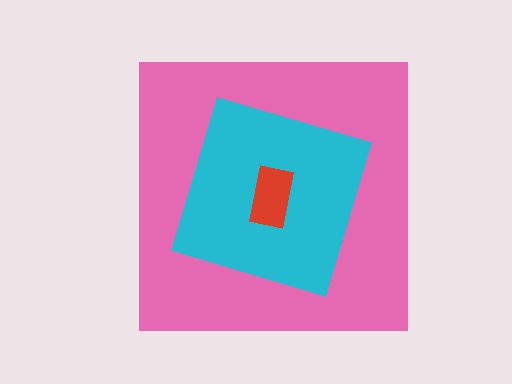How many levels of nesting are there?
3.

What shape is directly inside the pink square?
The cyan diamond.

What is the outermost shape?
The pink square.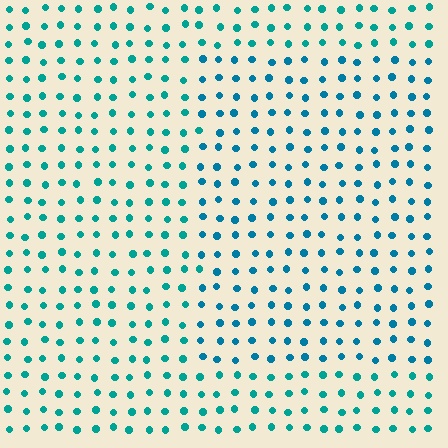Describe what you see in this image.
The image is filled with small teal elements in a uniform arrangement. A rectangle-shaped region is visible where the elements are tinted to a slightly different hue, forming a subtle color boundary.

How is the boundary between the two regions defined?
The boundary is defined purely by a slight shift in hue (about 20 degrees). Spacing, size, and orientation are identical on both sides.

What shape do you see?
I see a rectangle.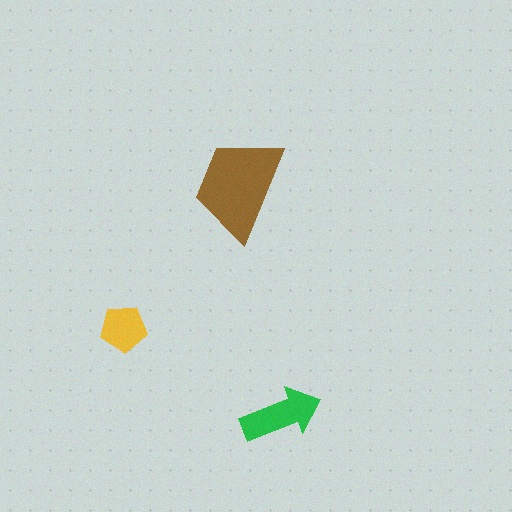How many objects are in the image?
There are 3 objects in the image.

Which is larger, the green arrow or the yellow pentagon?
The green arrow.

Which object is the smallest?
The yellow pentagon.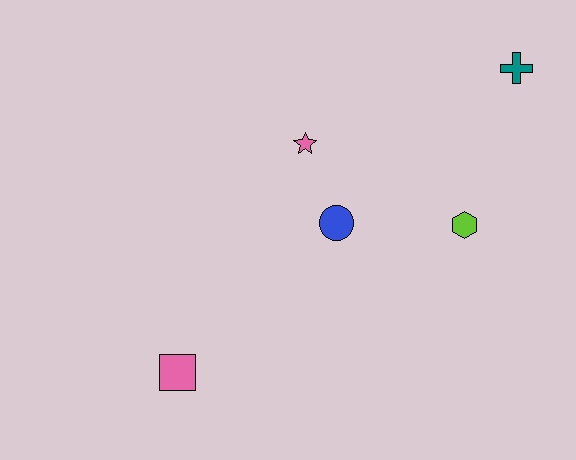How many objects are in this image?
There are 5 objects.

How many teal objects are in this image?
There is 1 teal object.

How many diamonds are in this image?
There are no diamonds.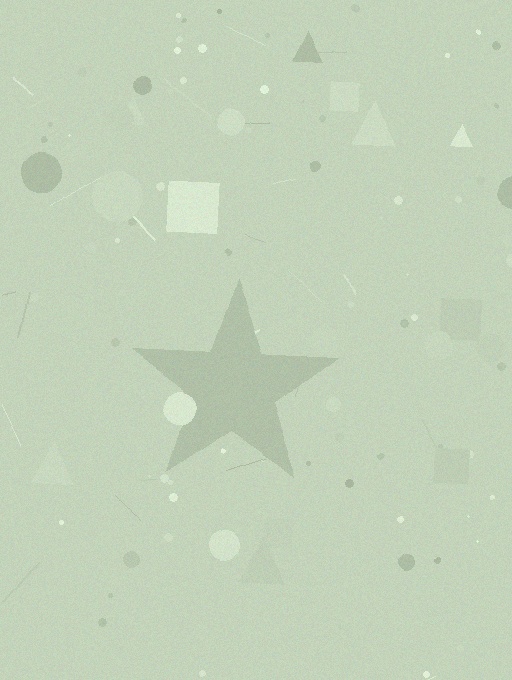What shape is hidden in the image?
A star is hidden in the image.